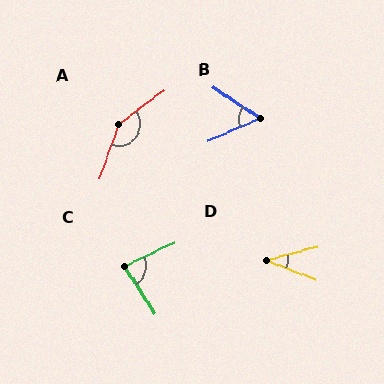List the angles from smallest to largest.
D (36°), B (57°), C (82°), A (147°).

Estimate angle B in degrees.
Approximately 57 degrees.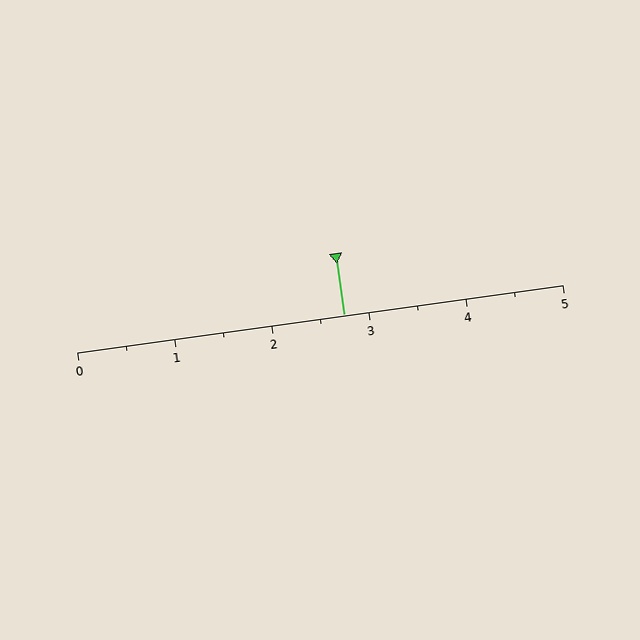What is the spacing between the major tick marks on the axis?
The major ticks are spaced 1 apart.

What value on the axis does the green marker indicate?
The marker indicates approximately 2.8.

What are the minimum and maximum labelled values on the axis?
The axis runs from 0 to 5.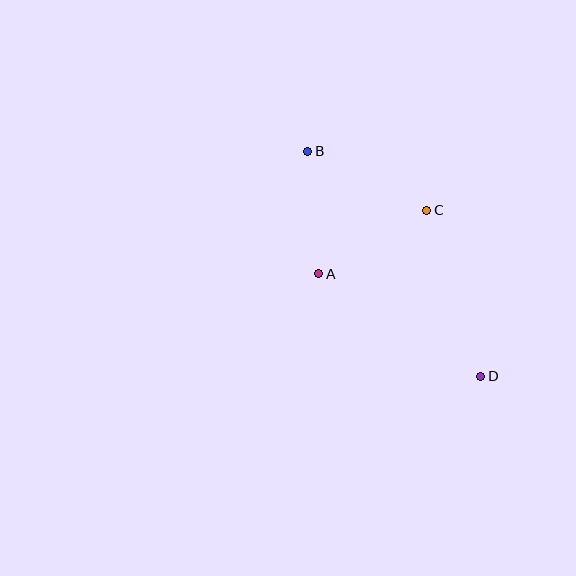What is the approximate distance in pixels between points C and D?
The distance between C and D is approximately 175 pixels.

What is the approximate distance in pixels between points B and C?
The distance between B and C is approximately 133 pixels.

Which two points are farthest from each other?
Points B and D are farthest from each other.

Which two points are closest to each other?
Points A and B are closest to each other.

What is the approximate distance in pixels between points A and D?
The distance between A and D is approximately 192 pixels.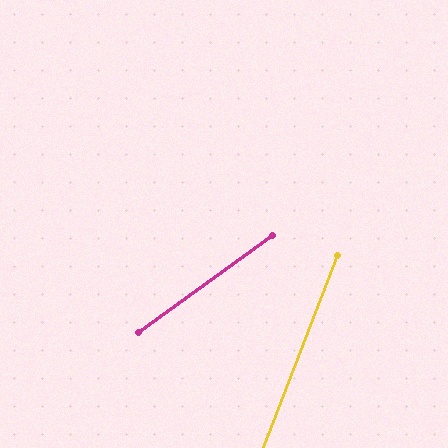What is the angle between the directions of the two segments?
Approximately 33 degrees.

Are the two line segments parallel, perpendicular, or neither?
Neither parallel nor perpendicular — they differ by about 33°.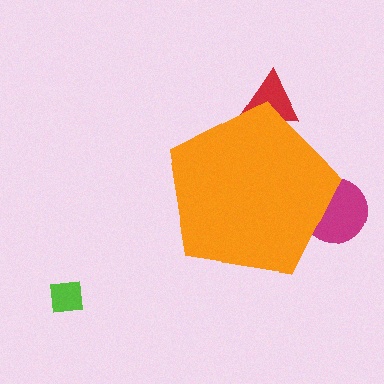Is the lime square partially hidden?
No, the lime square is fully visible.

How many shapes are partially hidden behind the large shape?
2 shapes are partially hidden.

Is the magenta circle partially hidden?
Yes, the magenta circle is partially hidden behind the orange pentagon.